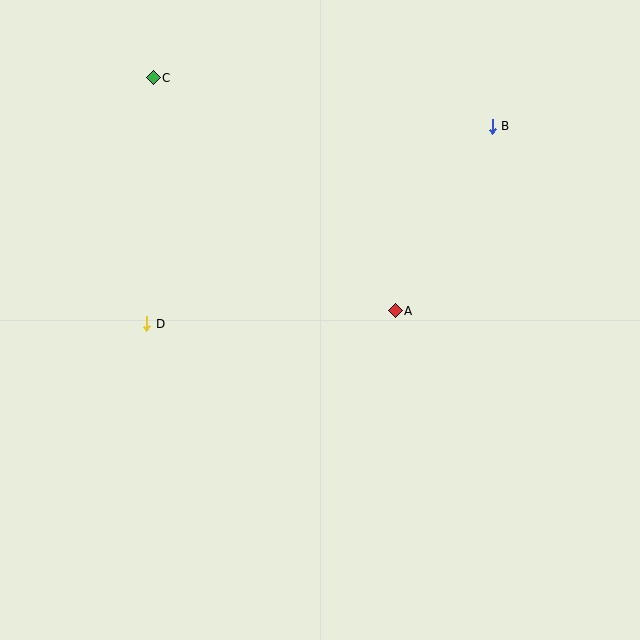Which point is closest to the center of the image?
Point A at (395, 311) is closest to the center.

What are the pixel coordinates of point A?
Point A is at (395, 311).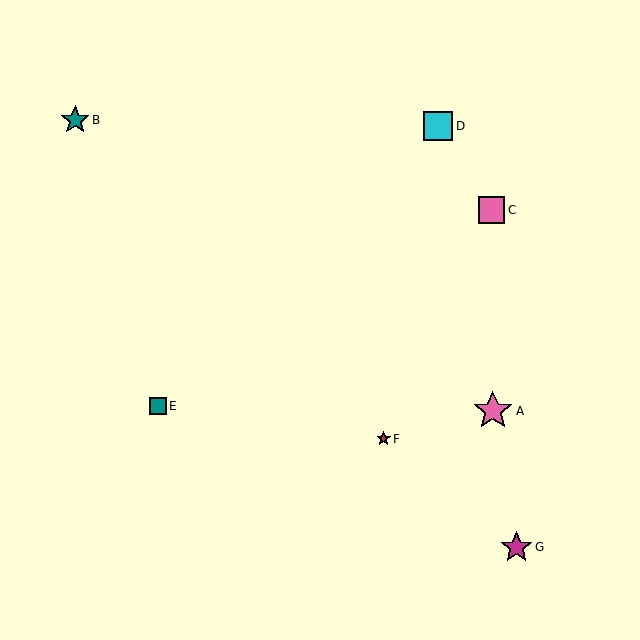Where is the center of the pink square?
The center of the pink square is at (492, 210).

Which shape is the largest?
The pink star (labeled A) is the largest.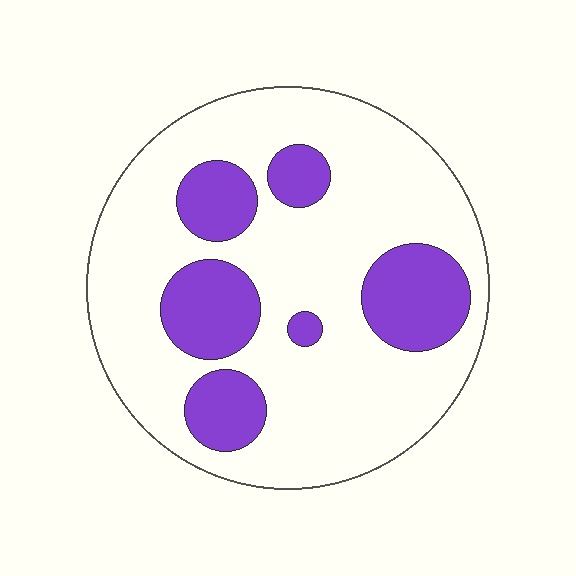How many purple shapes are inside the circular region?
6.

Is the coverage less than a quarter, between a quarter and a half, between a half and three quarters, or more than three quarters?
Between a quarter and a half.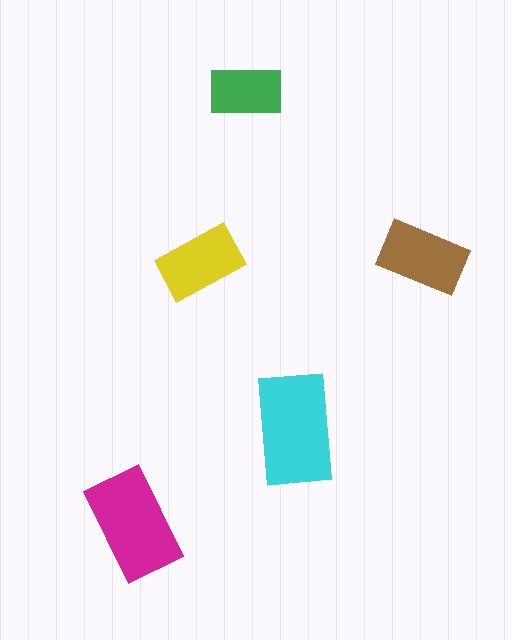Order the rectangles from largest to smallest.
the cyan one, the magenta one, the brown one, the yellow one, the green one.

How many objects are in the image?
There are 5 objects in the image.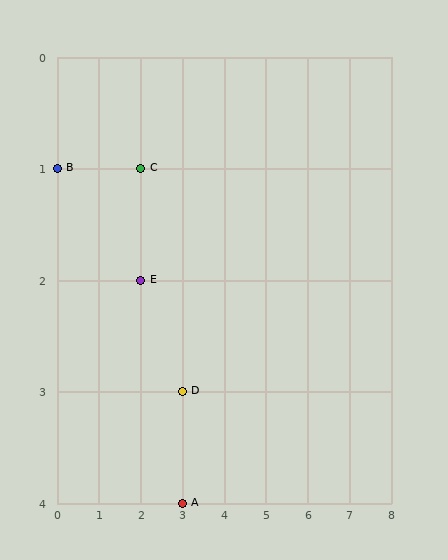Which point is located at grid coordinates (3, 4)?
Point A is at (3, 4).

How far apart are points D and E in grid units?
Points D and E are 1 column and 1 row apart (about 1.4 grid units diagonally).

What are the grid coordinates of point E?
Point E is at grid coordinates (2, 2).